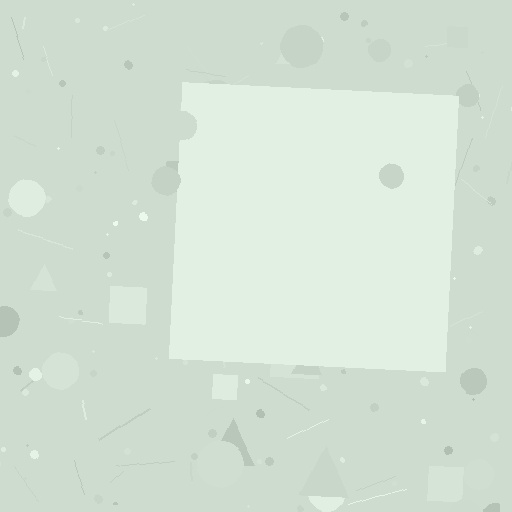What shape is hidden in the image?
A square is hidden in the image.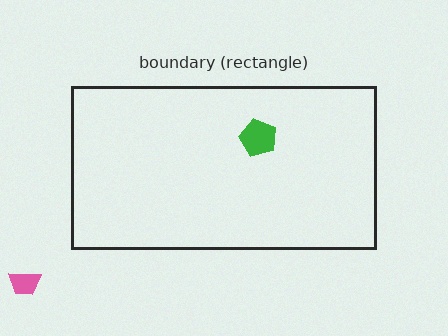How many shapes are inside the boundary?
1 inside, 1 outside.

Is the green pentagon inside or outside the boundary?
Inside.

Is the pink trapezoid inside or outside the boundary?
Outside.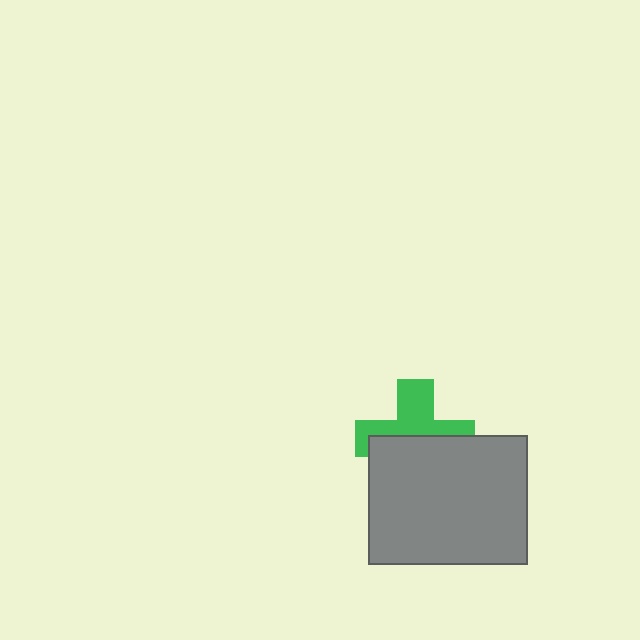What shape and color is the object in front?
The object in front is a gray rectangle.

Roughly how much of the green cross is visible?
About half of it is visible (roughly 48%).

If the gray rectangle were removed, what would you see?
You would see the complete green cross.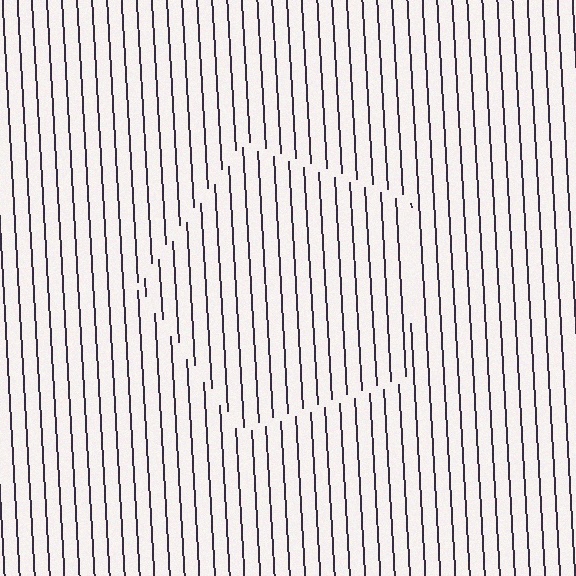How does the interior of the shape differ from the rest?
The interior of the shape contains the same grating, shifted by half a period — the contour is defined by the phase discontinuity where line-ends from the inner and outer gratings abut.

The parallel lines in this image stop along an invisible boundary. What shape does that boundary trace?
An illusory pentagon. The interior of the shape contains the same grating, shifted by half a period — the contour is defined by the phase discontinuity where line-ends from the inner and outer gratings abut.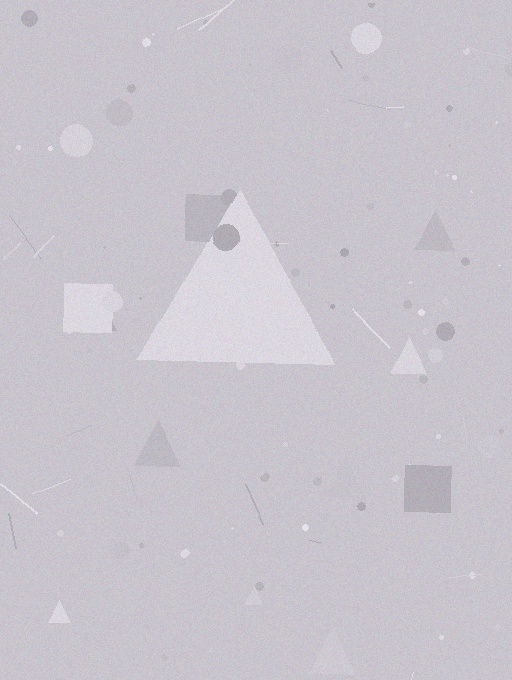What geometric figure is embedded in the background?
A triangle is embedded in the background.